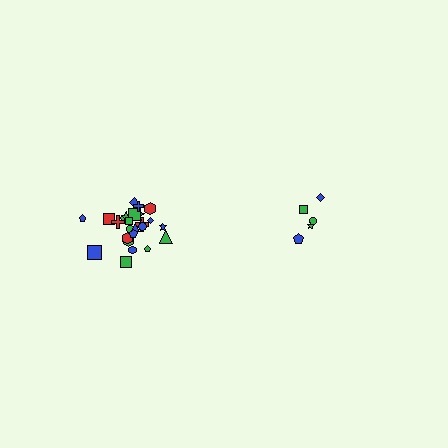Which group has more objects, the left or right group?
The left group.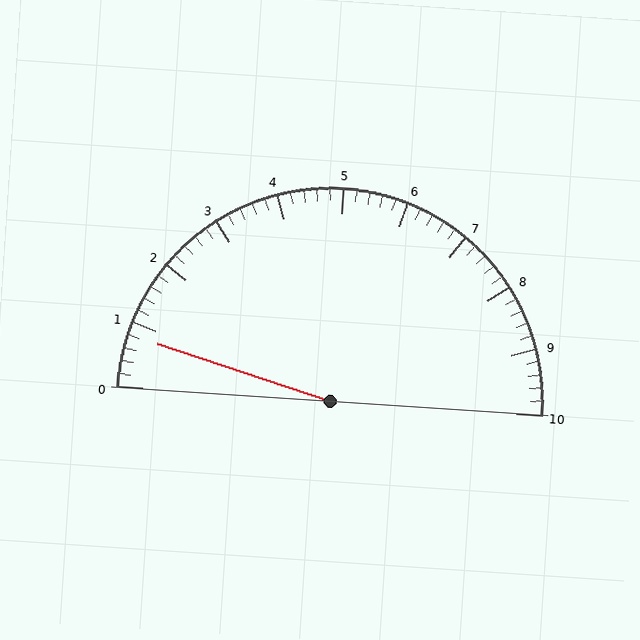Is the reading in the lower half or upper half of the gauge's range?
The reading is in the lower half of the range (0 to 10).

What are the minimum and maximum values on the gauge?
The gauge ranges from 0 to 10.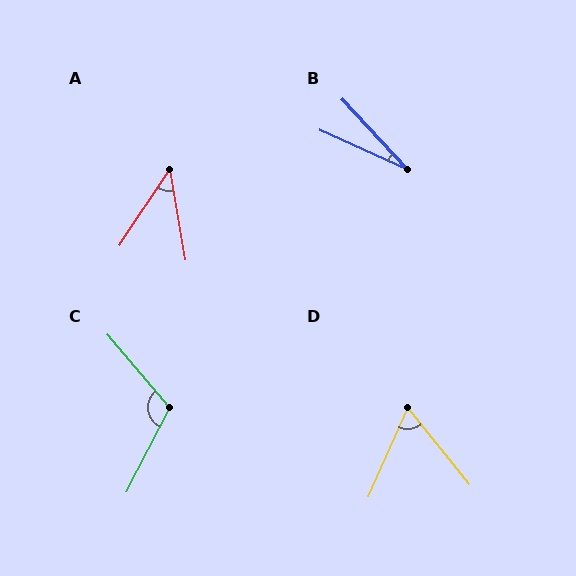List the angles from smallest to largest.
B (23°), A (43°), D (63°), C (113°).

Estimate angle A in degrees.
Approximately 43 degrees.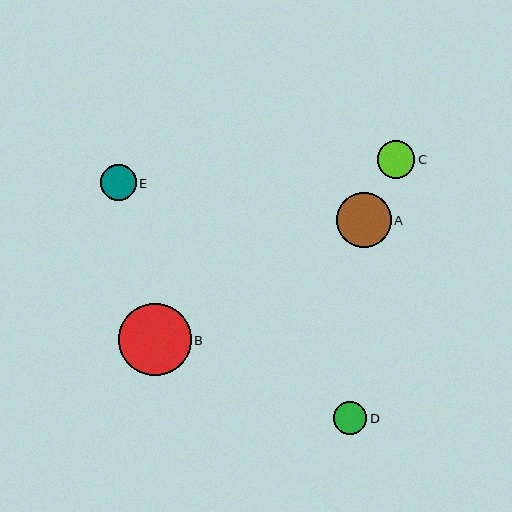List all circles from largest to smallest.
From largest to smallest: B, A, C, E, D.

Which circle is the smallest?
Circle D is the smallest with a size of approximately 33 pixels.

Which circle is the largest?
Circle B is the largest with a size of approximately 72 pixels.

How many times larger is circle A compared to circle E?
Circle A is approximately 1.5 times the size of circle E.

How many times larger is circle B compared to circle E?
Circle B is approximately 2.0 times the size of circle E.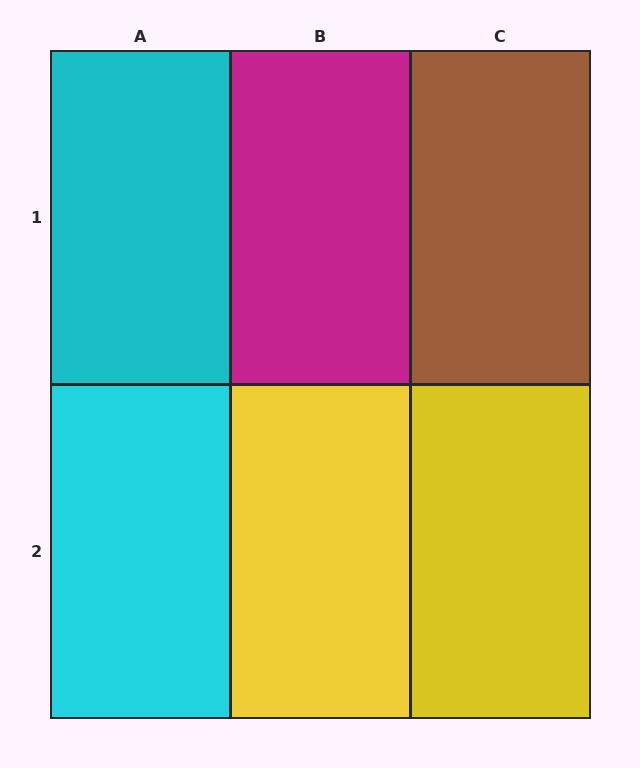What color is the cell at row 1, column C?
Brown.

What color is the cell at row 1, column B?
Magenta.